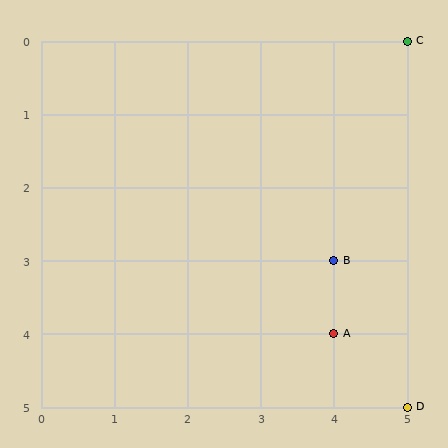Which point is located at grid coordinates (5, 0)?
Point C is at (5, 0).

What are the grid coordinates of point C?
Point C is at grid coordinates (5, 0).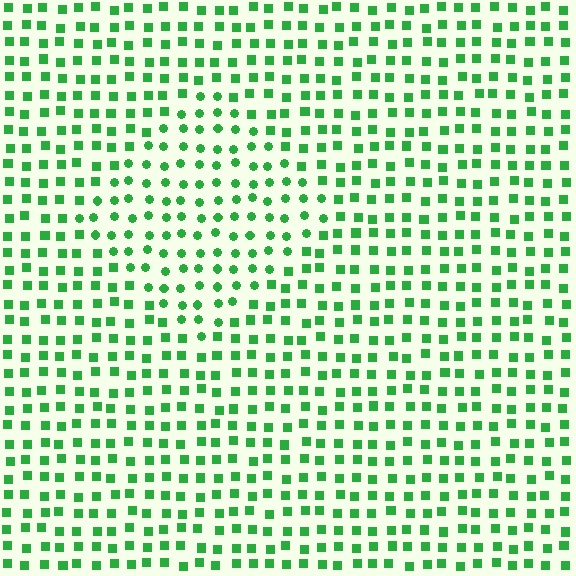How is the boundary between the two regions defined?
The boundary is defined by a change in element shape: circles inside vs. squares outside. All elements share the same color and spacing.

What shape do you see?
I see a diamond.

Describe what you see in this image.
The image is filled with small green elements arranged in a uniform grid. A diamond-shaped region contains circles, while the surrounding area contains squares. The boundary is defined purely by the change in element shape.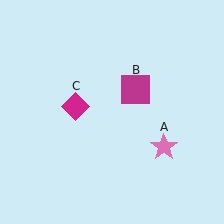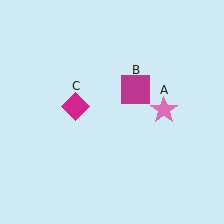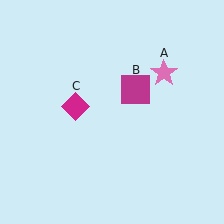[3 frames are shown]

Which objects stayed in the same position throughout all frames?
Magenta square (object B) and magenta diamond (object C) remained stationary.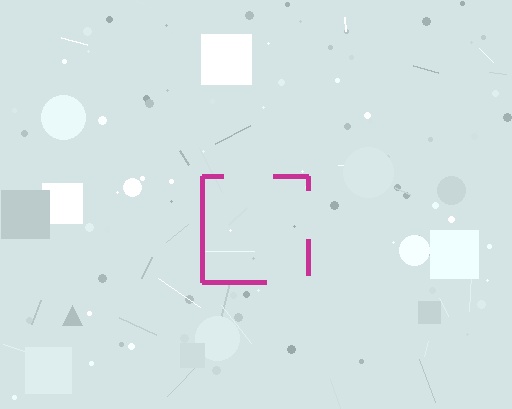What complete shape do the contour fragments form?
The contour fragments form a square.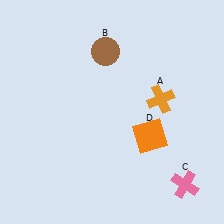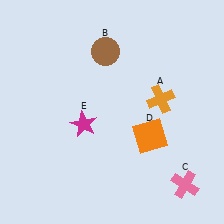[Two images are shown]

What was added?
A magenta star (E) was added in Image 2.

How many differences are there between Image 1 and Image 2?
There is 1 difference between the two images.